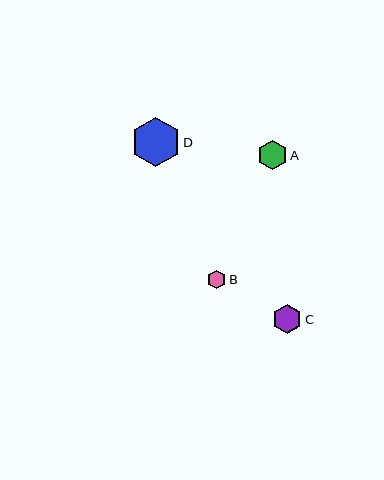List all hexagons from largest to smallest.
From largest to smallest: D, A, C, B.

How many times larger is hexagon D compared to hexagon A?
Hexagon D is approximately 1.7 times the size of hexagon A.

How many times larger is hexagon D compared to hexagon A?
Hexagon D is approximately 1.7 times the size of hexagon A.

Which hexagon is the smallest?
Hexagon B is the smallest with a size of approximately 18 pixels.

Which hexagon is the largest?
Hexagon D is the largest with a size of approximately 50 pixels.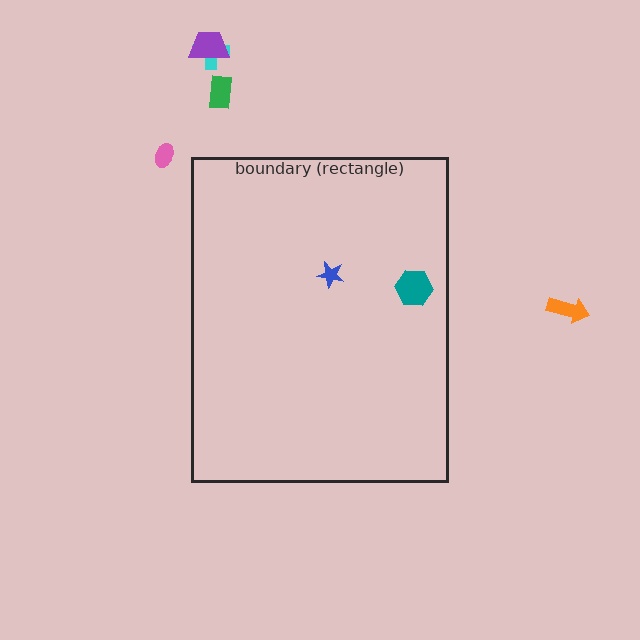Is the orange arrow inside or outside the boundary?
Outside.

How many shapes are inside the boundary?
2 inside, 5 outside.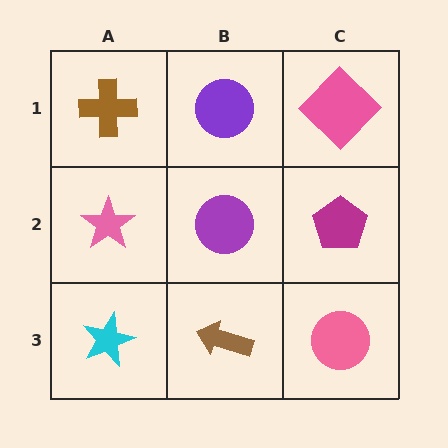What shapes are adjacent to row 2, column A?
A brown cross (row 1, column A), a cyan star (row 3, column A), a purple circle (row 2, column B).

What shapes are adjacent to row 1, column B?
A purple circle (row 2, column B), a brown cross (row 1, column A), a pink diamond (row 1, column C).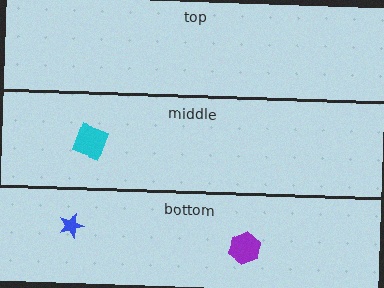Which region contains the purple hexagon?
The bottom region.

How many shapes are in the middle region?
1.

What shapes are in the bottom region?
The blue star, the purple hexagon.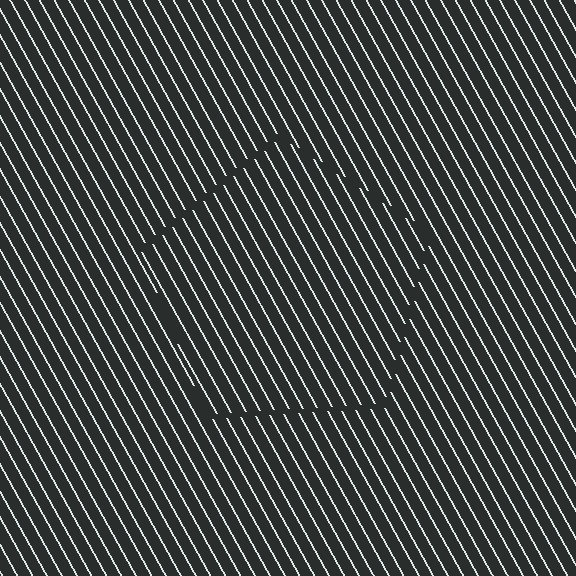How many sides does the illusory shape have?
5 sides — the line-ends trace a pentagon.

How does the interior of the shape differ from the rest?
The interior of the shape contains the same grating, shifted by half a period — the contour is defined by the phase discontinuity where line-ends from the inner and outer gratings abut.